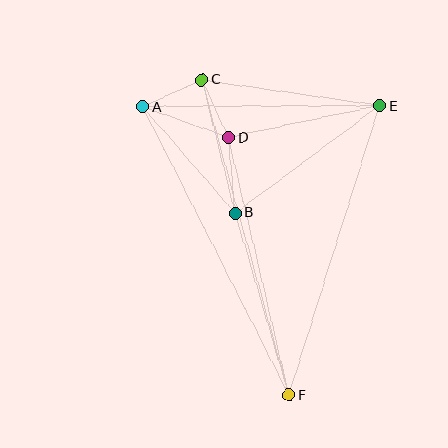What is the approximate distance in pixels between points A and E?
The distance between A and E is approximately 237 pixels.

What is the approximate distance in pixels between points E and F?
The distance between E and F is approximately 303 pixels.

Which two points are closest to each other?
Points C and D are closest to each other.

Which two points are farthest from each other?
Points C and F are farthest from each other.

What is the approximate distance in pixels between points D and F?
The distance between D and F is approximately 265 pixels.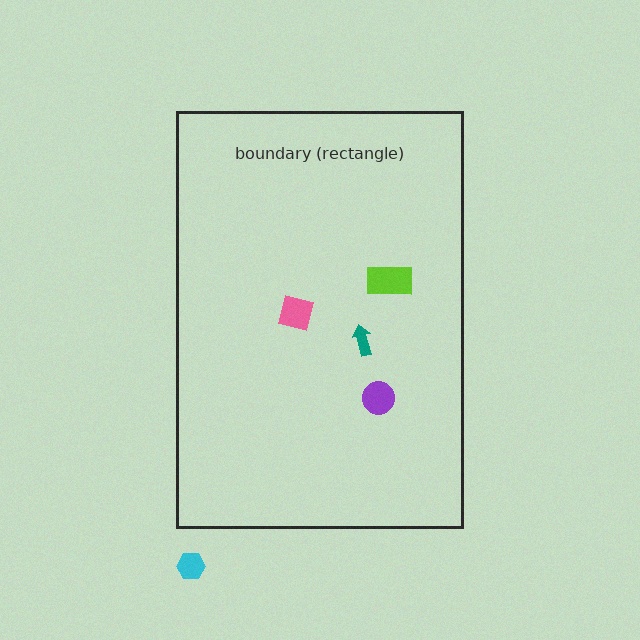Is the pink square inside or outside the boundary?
Inside.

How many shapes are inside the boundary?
4 inside, 1 outside.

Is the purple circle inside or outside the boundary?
Inside.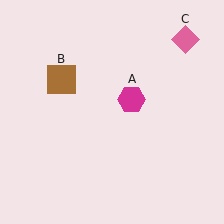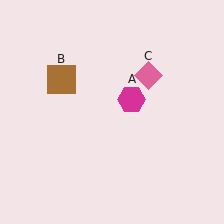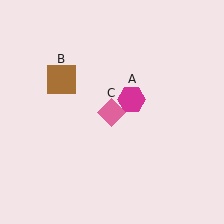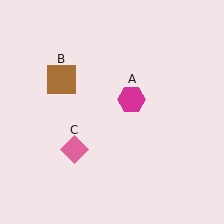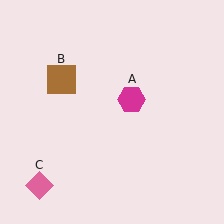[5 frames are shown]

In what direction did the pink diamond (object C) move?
The pink diamond (object C) moved down and to the left.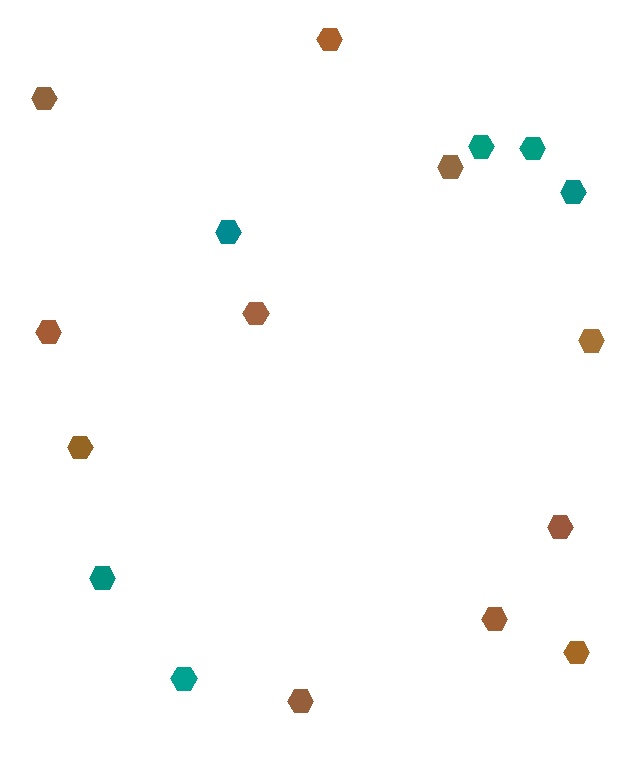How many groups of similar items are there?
There are 2 groups: one group of teal hexagons (6) and one group of brown hexagons (11).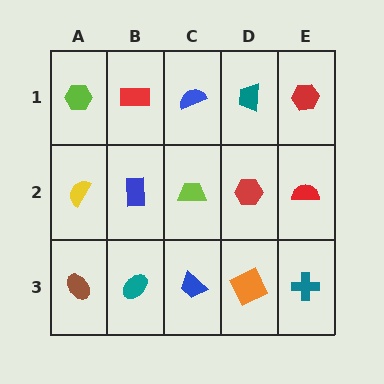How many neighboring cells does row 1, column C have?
3.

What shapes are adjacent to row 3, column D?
A red hexagon (row 2, column D), a blue trapezoid (row 3, column C), a teal cross (row 3, column E).